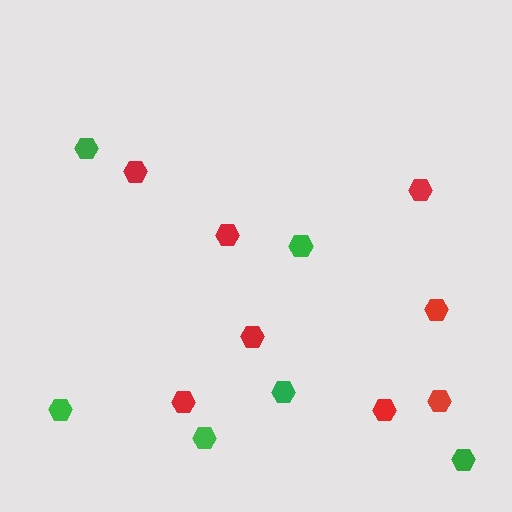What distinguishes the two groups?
There are 2 groups: one group of green hexagons (6) and one group of red hexagons (8).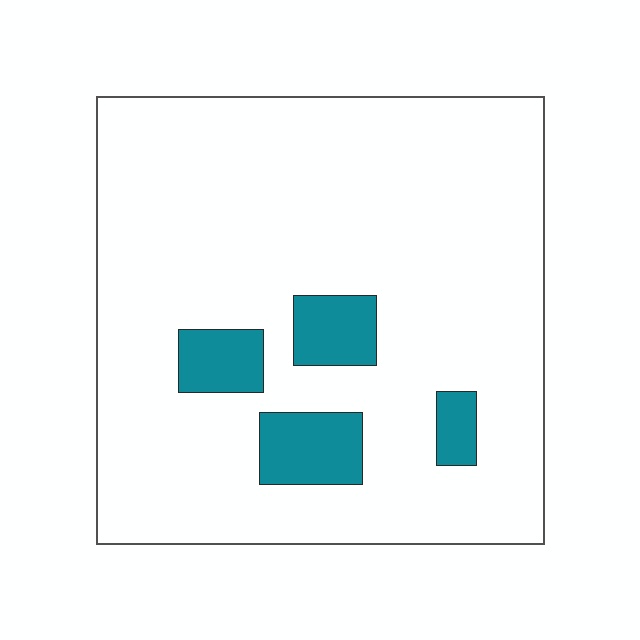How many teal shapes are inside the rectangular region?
4.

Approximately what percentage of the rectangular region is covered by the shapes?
Approximately 10%.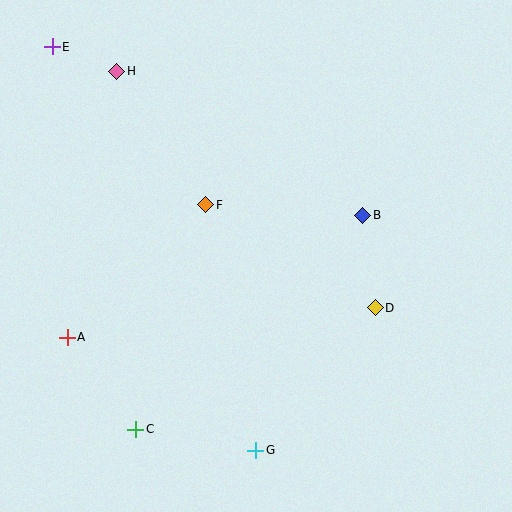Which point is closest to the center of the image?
Point F at (206, 205) is closest to the center.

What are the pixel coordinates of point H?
Point H is at (117, 71).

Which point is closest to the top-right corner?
Point B is closest to the top-right corner.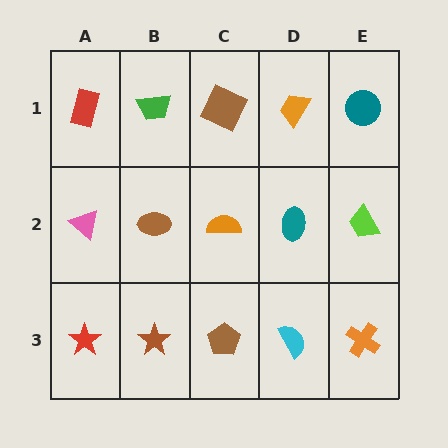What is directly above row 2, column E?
A teal circle.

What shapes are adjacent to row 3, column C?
An orange semicircle (row 2, column C), a brown star (row 3, column B), a cyan semicircle (row 3, column D).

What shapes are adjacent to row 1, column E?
A lime trapezoid (row 2, column E), an orange trapezoid (row 1, column D).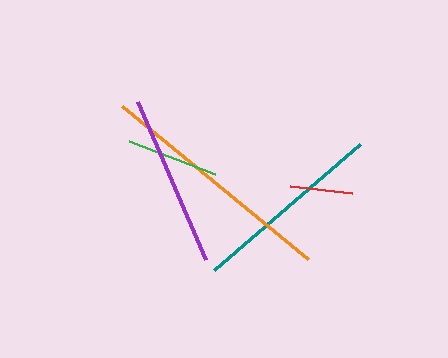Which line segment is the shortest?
The red line is the shortest at approximately 62 pixels.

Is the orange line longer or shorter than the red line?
The orange line is longer than the red line.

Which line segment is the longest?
The orange line is the longest at approximately 240 pixels.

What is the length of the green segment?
The green segment is approximately 92 pixels long.